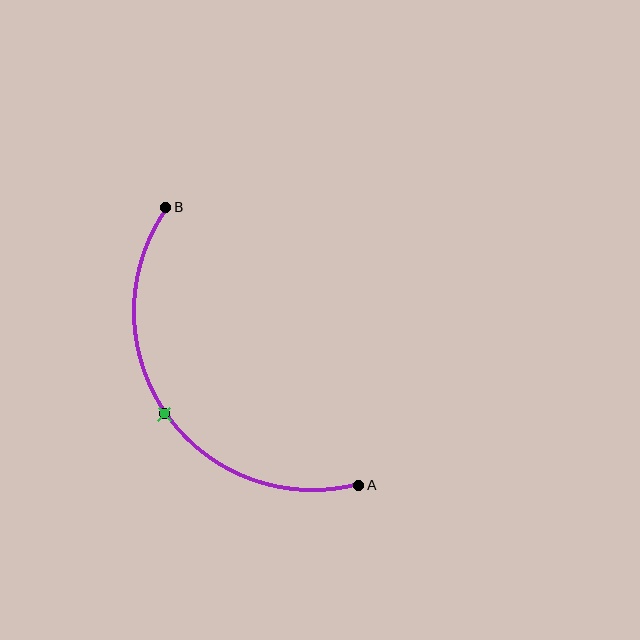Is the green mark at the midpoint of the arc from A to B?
Yes. The green mark lies on the arc at equal arc-length from both A and B — it is the arc midpoint.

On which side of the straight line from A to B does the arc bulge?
The arc bulges below and to the left of the straight line connecting A and B.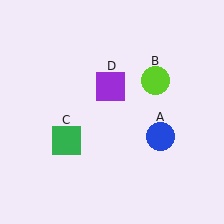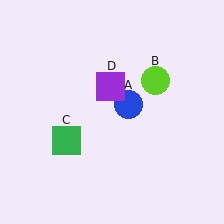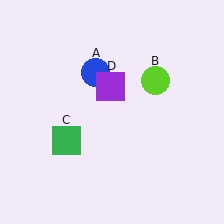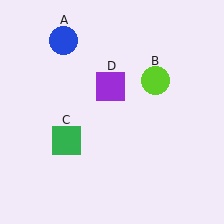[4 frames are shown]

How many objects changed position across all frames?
1 object changed position: blue circle (object A).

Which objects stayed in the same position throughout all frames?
Lime circle (object B) and green square (object C) and purple square (object D) remained stationary.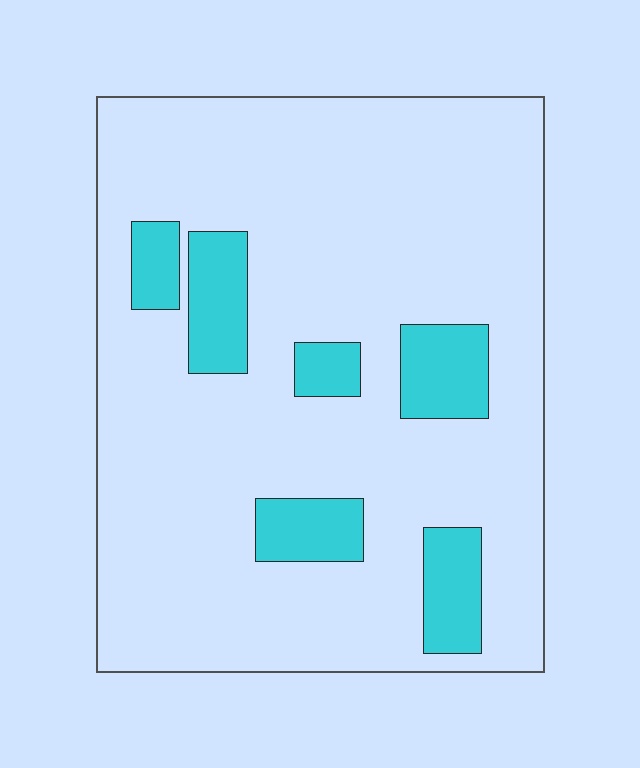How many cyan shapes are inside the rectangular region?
6.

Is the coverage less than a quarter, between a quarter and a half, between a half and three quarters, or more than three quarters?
Less than a quarter.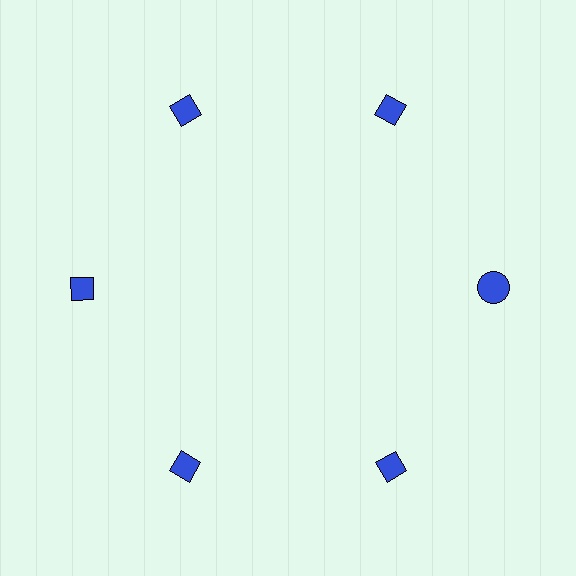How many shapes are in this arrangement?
There are 6 shapes arranged in a ring pattern.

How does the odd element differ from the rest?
It has a different shape: circle instead of diamond.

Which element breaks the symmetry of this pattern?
The blue circle at roughly the 3 o'clock position breaks the symmetry. All other shapes are blue diamonds.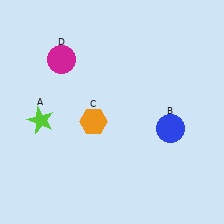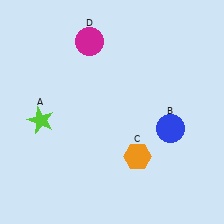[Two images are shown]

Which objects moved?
The objects that moved are: the orange hexagon (C), the magenta circle (D).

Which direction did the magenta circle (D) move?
The magenta circle (D) moved right.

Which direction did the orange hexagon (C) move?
The orange hexagon (C) moved right.